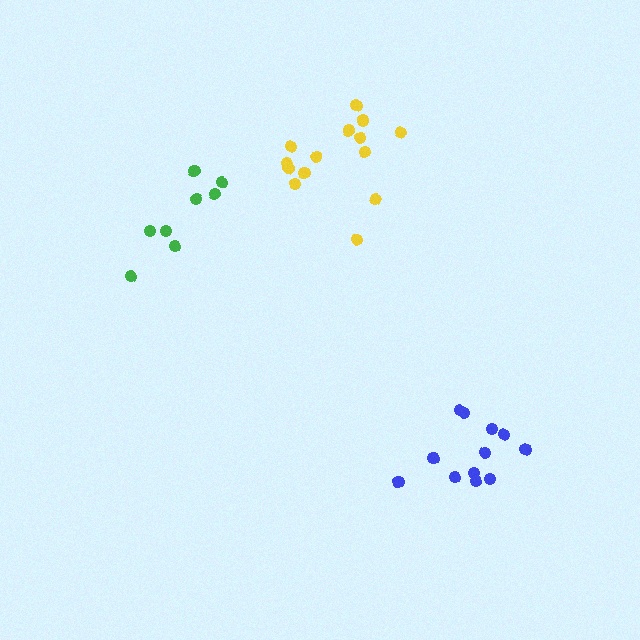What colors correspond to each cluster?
The clusters are colored: green, yellow, blue.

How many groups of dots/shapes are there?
There are 3 groups.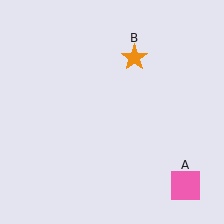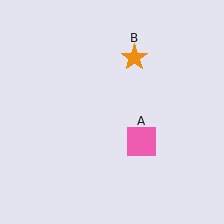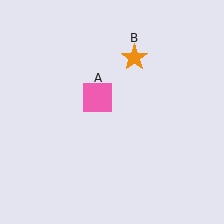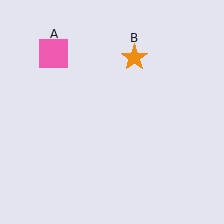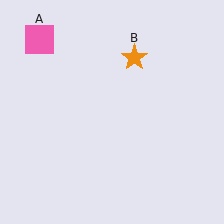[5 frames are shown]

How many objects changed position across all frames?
1 object changed position: pink square (object A).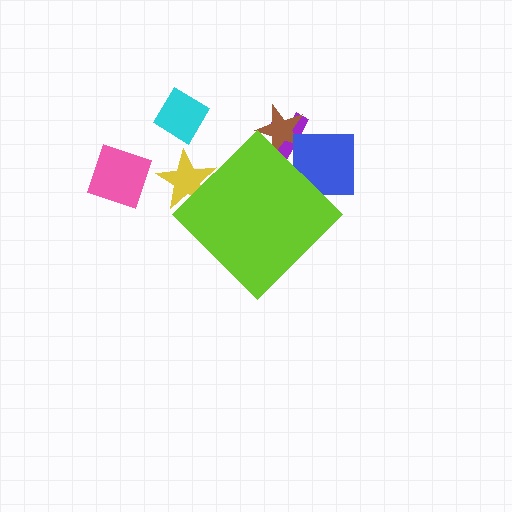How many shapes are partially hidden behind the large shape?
4 shapes are partially hidden.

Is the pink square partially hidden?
No, the pink square is fully visible.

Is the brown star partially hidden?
Yes, the brown star is partially hidden behind the lime diamond.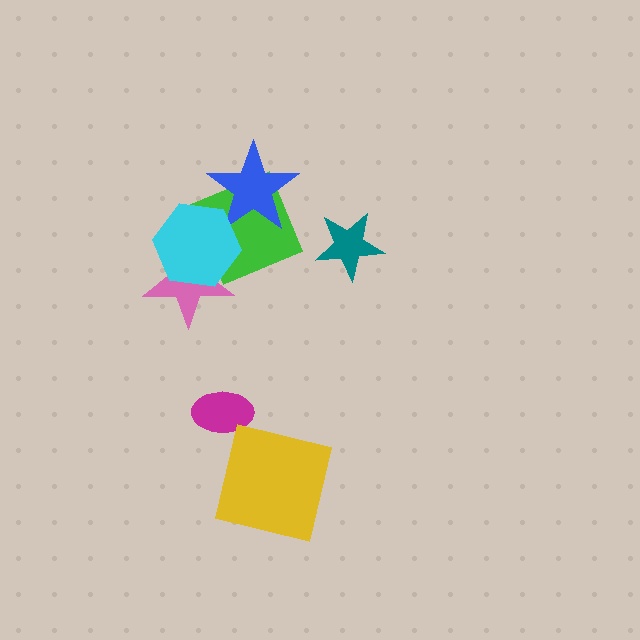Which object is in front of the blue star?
The cyan hexagon is in front of the blue star.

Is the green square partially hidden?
Yes, it is partially covered by another shape.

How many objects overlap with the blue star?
2 objects overlap with the blue star.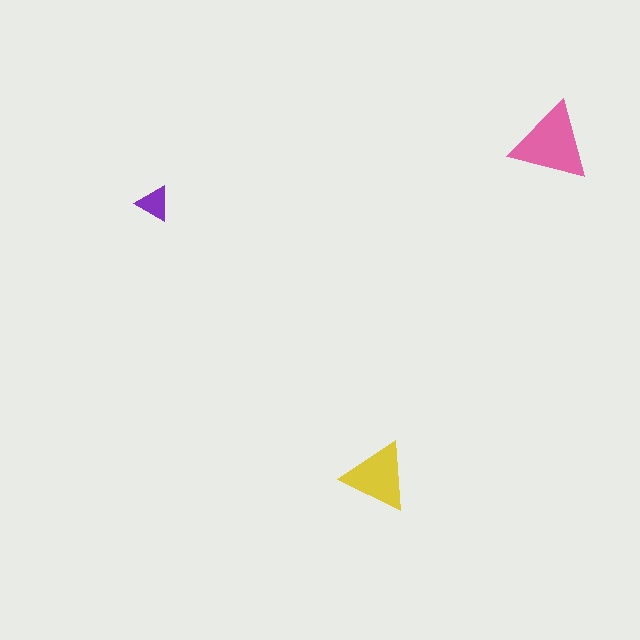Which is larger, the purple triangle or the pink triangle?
The pink one.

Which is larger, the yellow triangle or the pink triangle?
The pink one.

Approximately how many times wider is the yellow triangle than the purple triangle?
About 2 times wider.